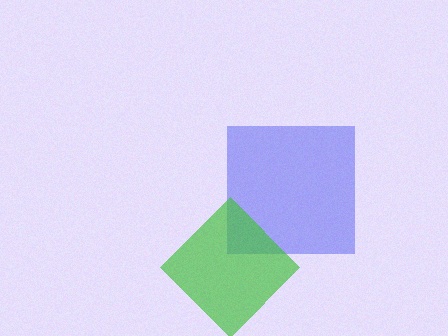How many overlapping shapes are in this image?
There are 2 overlapping shapes in the image.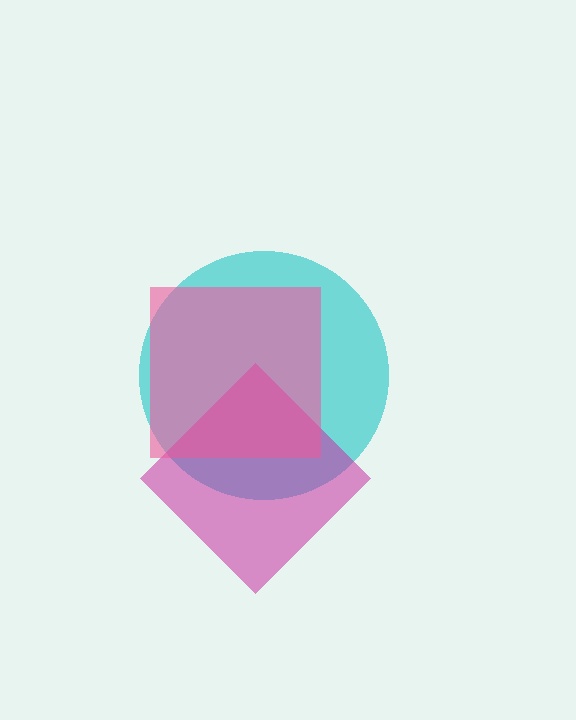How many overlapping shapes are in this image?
There are 3 overlapping shapes in the image.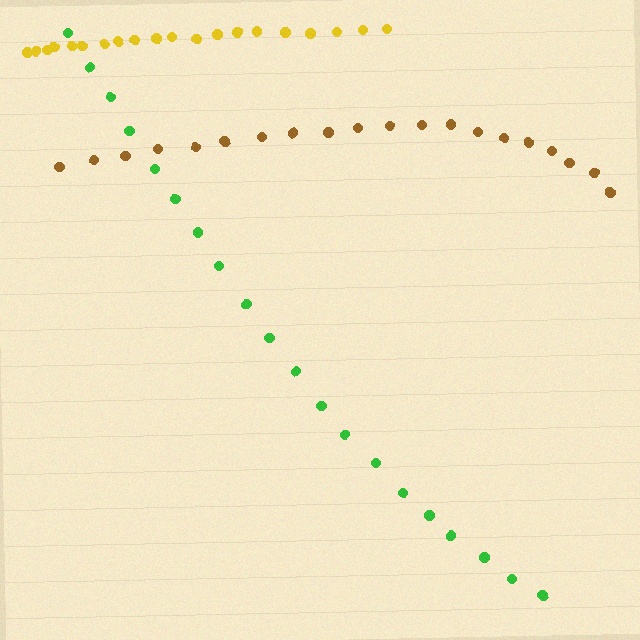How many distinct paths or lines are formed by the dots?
There are 3 distinct paths.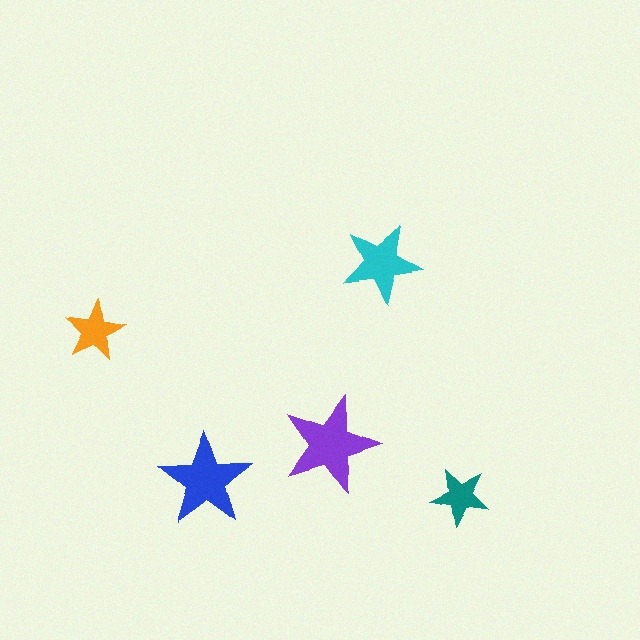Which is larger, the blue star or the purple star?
The purple one.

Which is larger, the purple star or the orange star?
The purple one.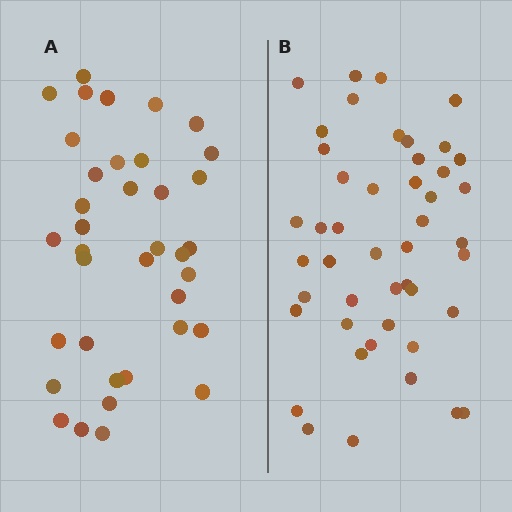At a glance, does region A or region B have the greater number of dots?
Region B (the right region) has more dots.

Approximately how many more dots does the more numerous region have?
Region B has roughly 8 or so more dots than region A.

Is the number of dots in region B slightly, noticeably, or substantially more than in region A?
Region B has only slightly more — the two regions are fairly close. The ratio is roughly 1.2 to 1.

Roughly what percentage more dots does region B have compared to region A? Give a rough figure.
About 25% more.